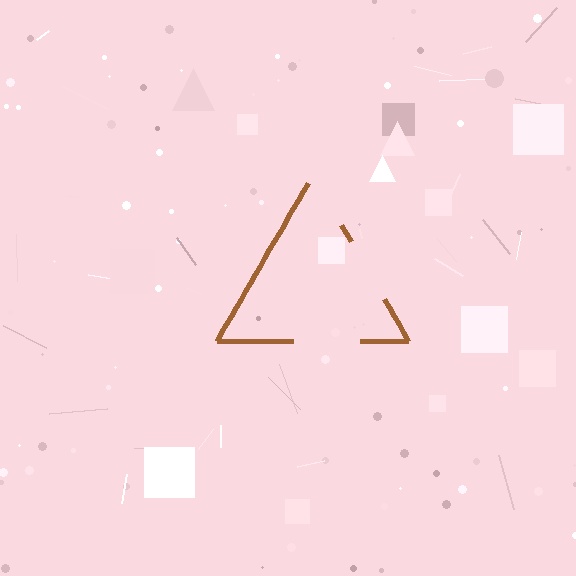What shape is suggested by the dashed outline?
The dashed outline suggests a triangle.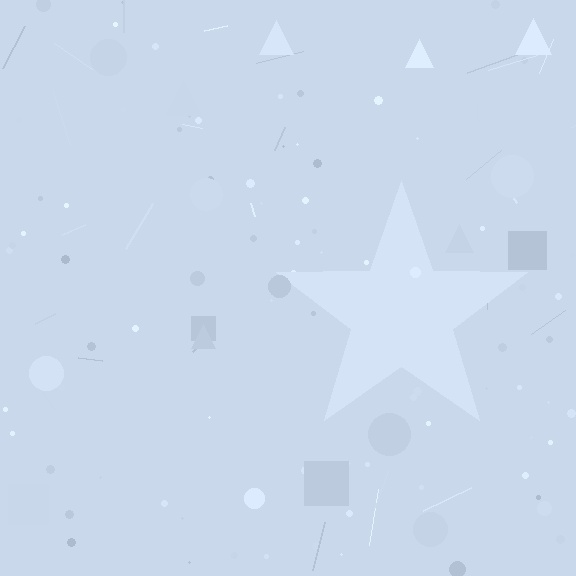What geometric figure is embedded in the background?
A star is embedded in the background.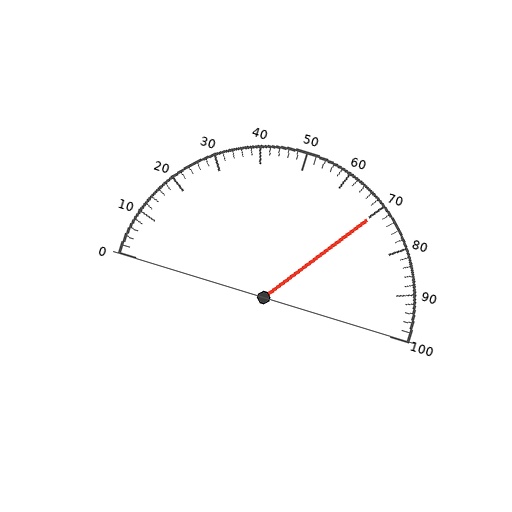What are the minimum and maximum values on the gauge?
The gauge ranges from 0 to 100.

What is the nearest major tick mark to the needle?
The nearest major tick mark is 70.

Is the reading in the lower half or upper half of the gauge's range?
The reading is in the upper half of the range (0 to 100).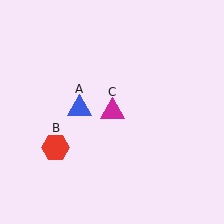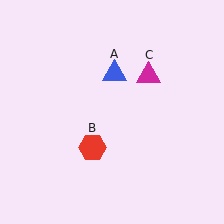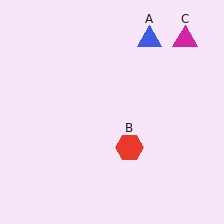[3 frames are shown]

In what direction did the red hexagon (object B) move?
The red hexagon (object B) moved right.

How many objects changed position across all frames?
3 objects changed position: blue triangle (object A), red hexagon (object B), magenta triangle (object C).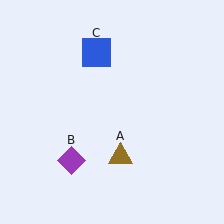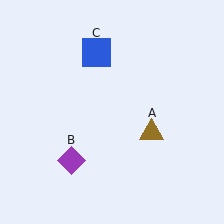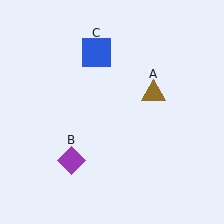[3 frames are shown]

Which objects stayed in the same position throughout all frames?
Purple diamond (object B) and blue square (object C) remained stationary.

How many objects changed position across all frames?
1 object changed position: brown triangle (object A).